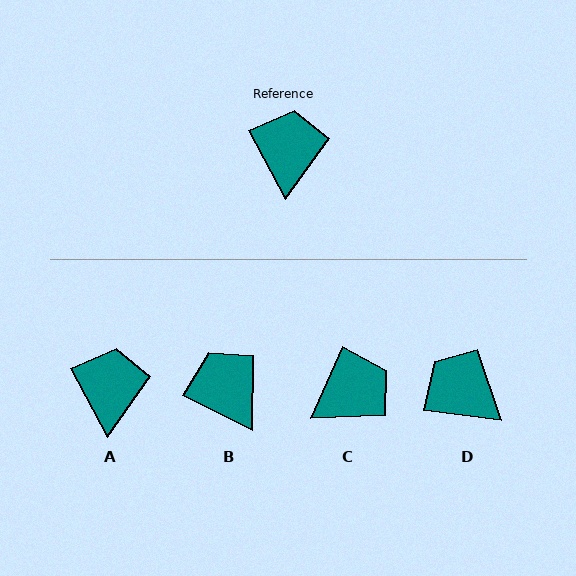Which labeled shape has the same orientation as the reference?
A.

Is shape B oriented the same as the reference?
No, it is off by about 35 degrees.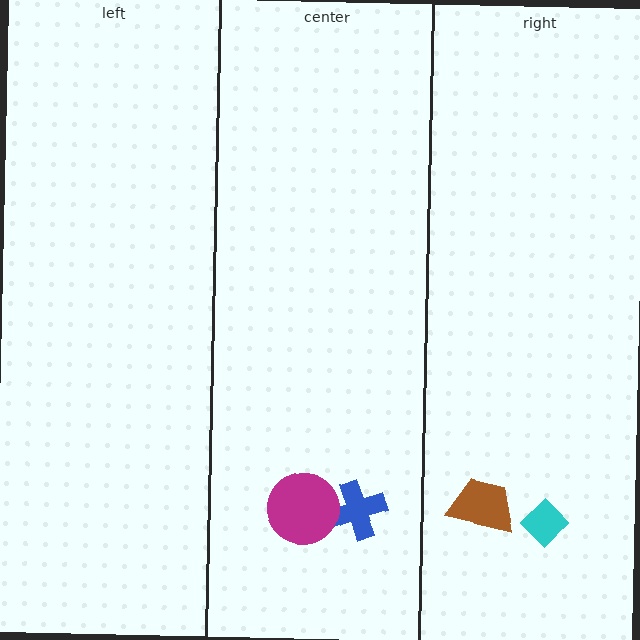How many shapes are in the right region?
2.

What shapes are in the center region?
The blue cross, the magenta circle.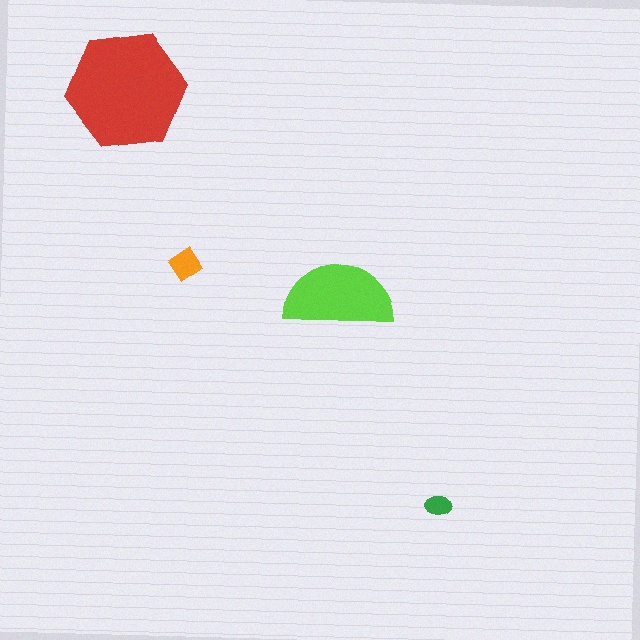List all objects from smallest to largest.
The green ellipse, the orange diamond, the lime semicircle, the red hexagon.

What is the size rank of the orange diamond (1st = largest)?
3rd.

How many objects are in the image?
There are 4 objects in the image.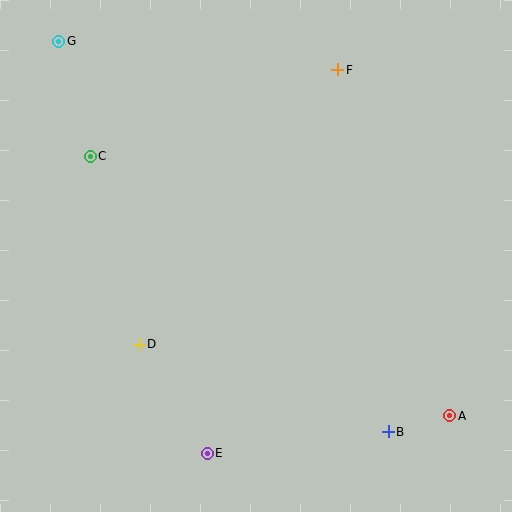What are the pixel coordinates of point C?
Point C is at (90, 156).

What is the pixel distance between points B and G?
The distance between B and G is 511 pixels.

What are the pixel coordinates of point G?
Point G is at (59, 41).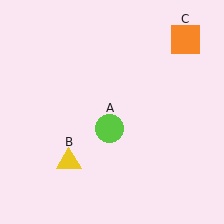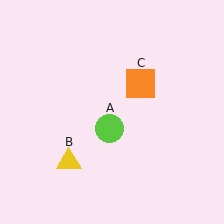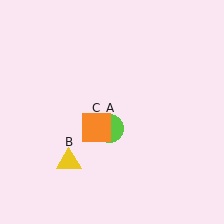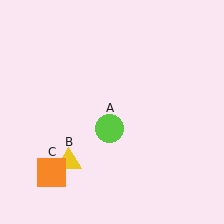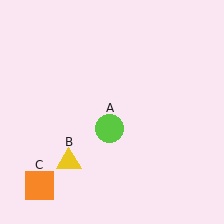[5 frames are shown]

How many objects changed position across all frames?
1 object changed position: orange square (object C).